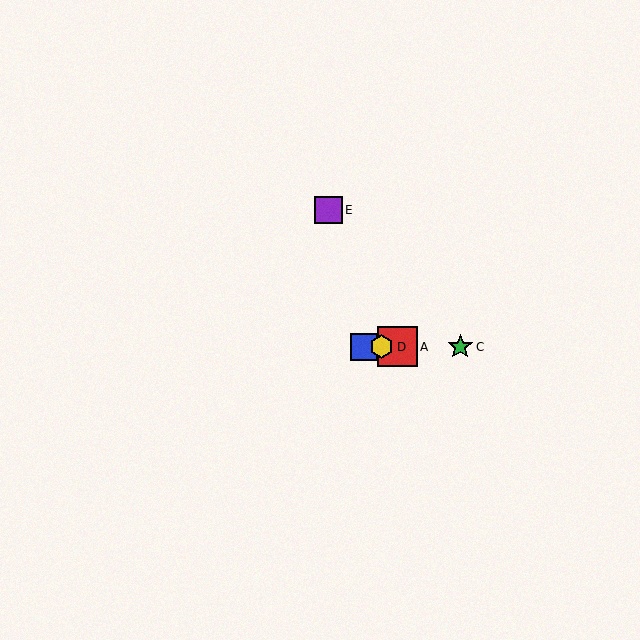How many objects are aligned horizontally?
4 objects (A, B, C, D) are aligned horizontally.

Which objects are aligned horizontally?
Objects A, B, C, D are aligned horizontally.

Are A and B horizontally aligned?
Yes, both are at y≈347.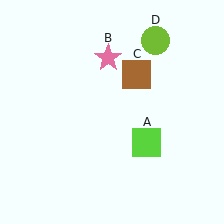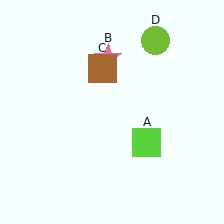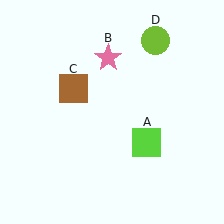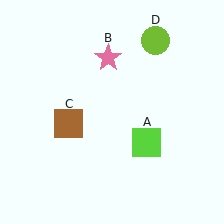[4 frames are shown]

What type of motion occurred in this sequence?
The brown square (object C) rotated counterclockwise around the center of the scene.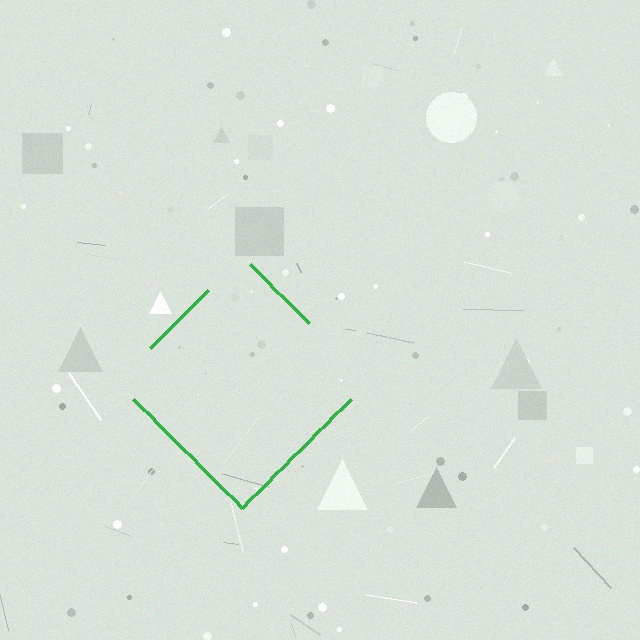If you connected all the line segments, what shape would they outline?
They would outline a diamond.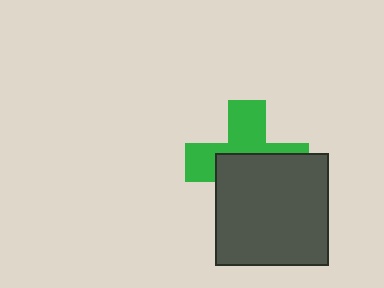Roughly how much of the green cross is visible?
About half of it is visible (roughly 47%).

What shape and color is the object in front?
The object in front is a dark gray square.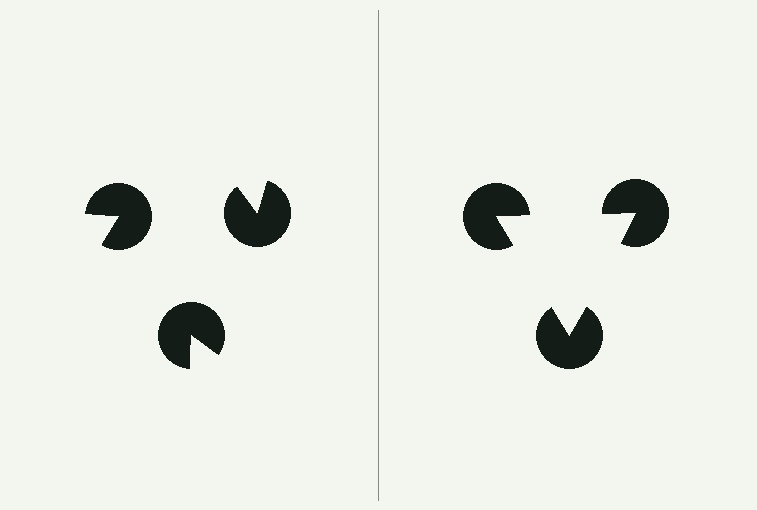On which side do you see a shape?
An illusory triangle appears on the right side. On the left side the wedge cuts are rotated, so no coherent shape forms.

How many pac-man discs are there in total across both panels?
6 — 3 on each side.